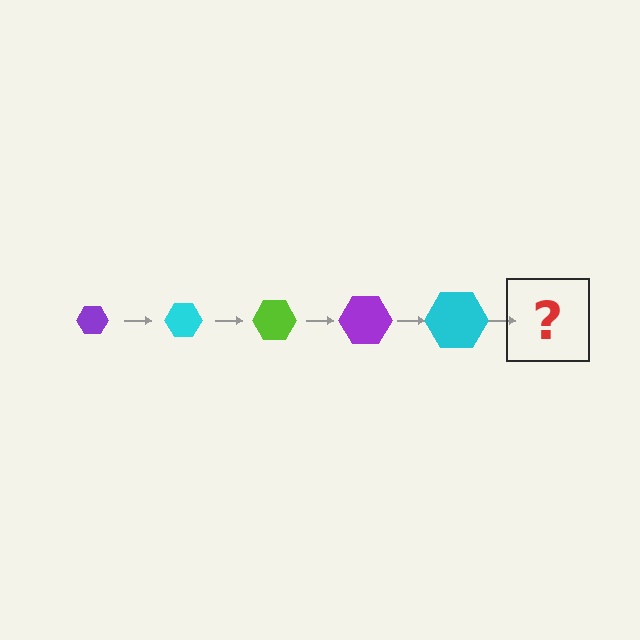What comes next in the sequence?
The next element should be a lime hexagon, larger than the previous one.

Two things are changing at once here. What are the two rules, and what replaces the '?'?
The two rules are that the hexagon grows larger each step and the color cycles through purple, cyan, and lime. The '?' should be a lime hexagon, larger than the previous one.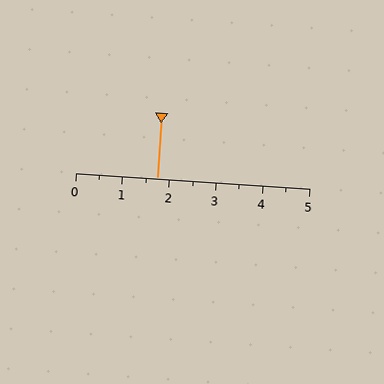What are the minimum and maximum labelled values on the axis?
The axis runs from 0 to 5.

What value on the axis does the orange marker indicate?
The marker indicates approximately 1.8.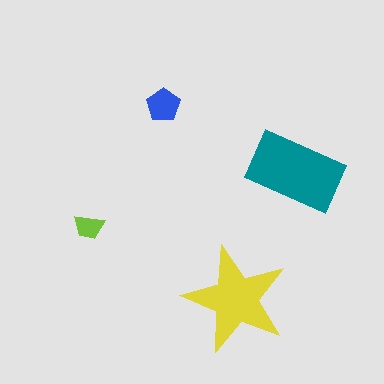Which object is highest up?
The blue pentagon is topmost.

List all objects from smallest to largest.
The lime trapezoid, the blue pentagon, the yellow star, the teal rectangle.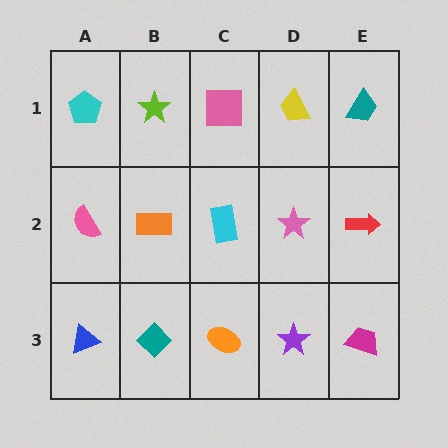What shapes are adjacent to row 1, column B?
An orange rectangle (row 2, column B), a cyan pentagon (row 1, column A), a pink square (row 1, column C).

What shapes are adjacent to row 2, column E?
A teal trapezoid (row 1, column E), a magenta trapezoid (row 3, column E), a pink star (row 2, column D).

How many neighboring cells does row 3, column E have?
2.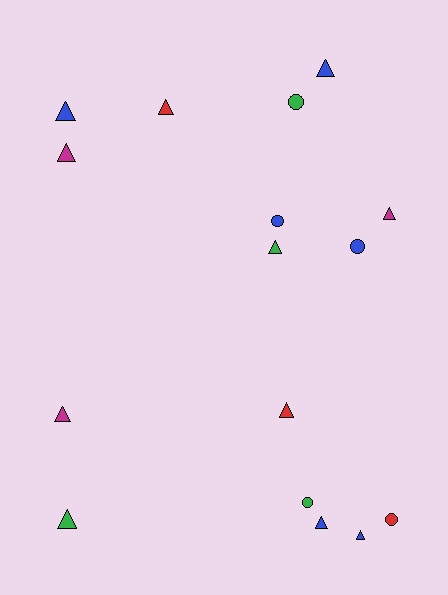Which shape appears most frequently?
Triangle, with 11 objects.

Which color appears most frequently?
Blue, with 6 objects.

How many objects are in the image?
There are 16 objects.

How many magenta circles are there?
There are no magenta circles.